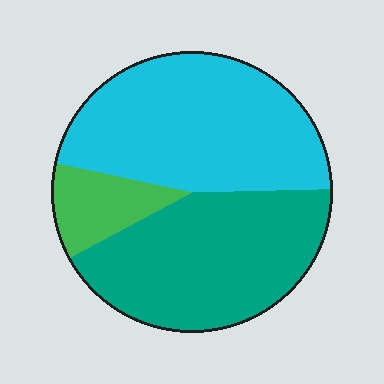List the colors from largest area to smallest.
From largest to smallest: cyan, teal, green.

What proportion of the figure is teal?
Teal covers 42% of the figure.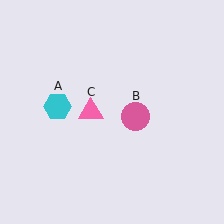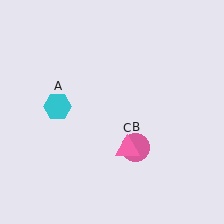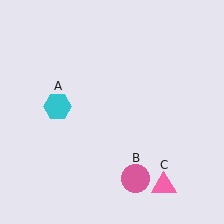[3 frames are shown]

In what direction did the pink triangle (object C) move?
The pink triangle (object C) moved down and to the right.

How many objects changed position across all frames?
2 objects changed position: pink circle (object B), pink triangle (object C).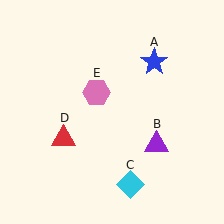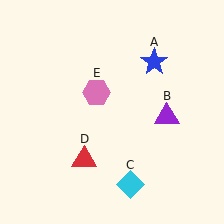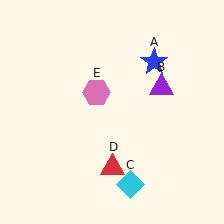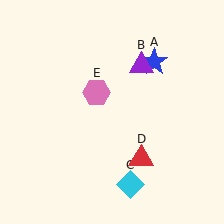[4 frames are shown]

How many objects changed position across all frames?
2 objects changed position: purple triangle (object B), red triangle (object D).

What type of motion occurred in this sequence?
The purple triangle (object B), red triangle (object D) rotated counterclockwise around the center of the scene.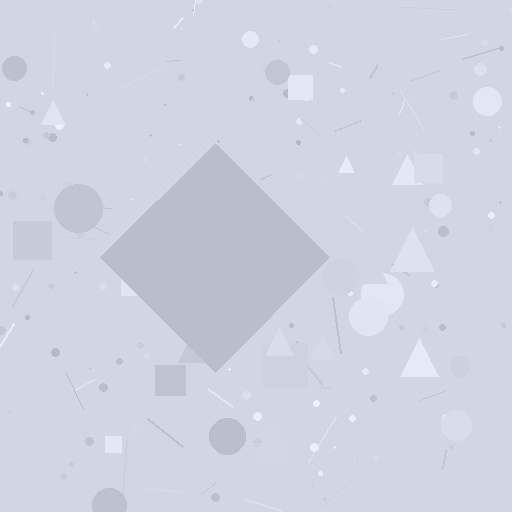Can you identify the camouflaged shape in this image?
The camouflaged shape is a diamond.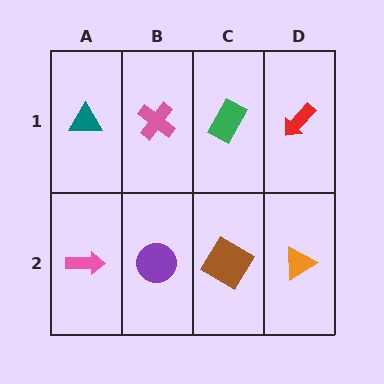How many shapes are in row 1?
4 shapes.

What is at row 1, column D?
A red arrow.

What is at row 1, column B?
A pink cross.